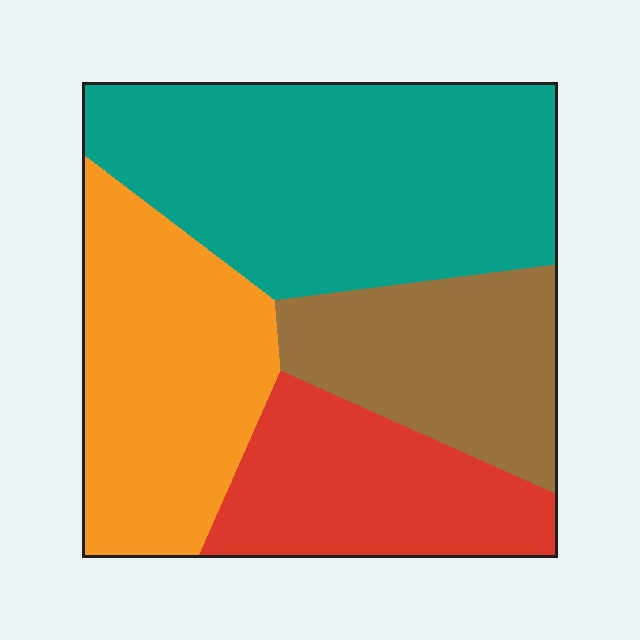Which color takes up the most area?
Teal, at roughly 35%.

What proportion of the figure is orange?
Orange takes up about one quarter (1/4) of the figure.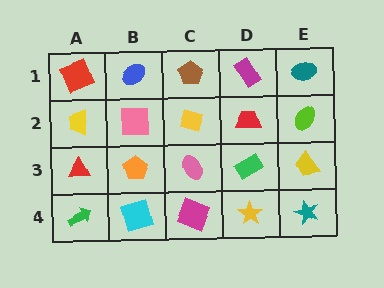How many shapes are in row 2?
5 shapes.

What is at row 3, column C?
A pink ellipse.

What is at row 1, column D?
A magenta rectangle.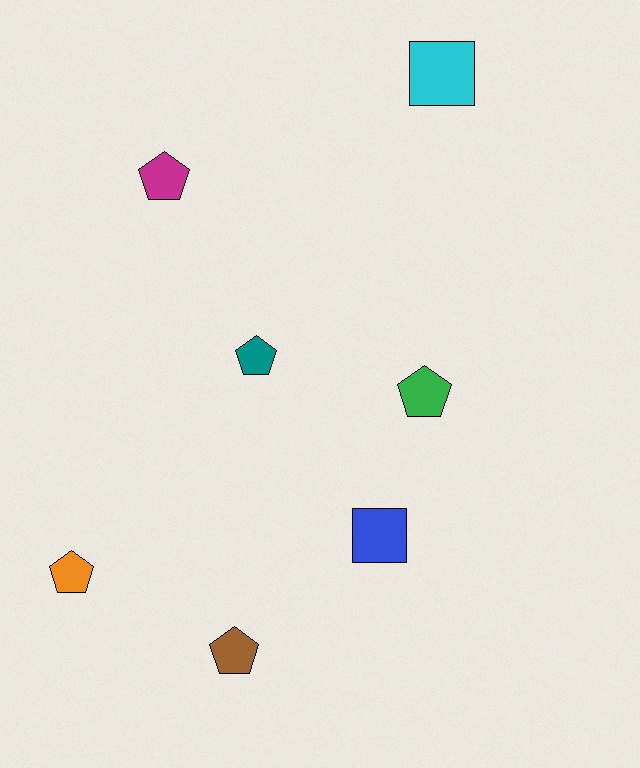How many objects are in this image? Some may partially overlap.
There are 7 objects.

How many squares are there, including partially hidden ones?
There are 2 squares.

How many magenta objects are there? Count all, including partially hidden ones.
There is 1 magenta object.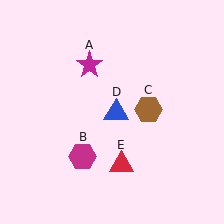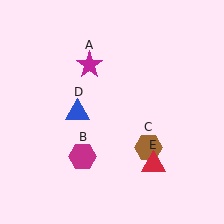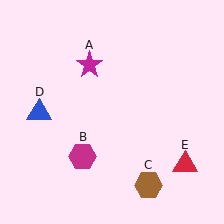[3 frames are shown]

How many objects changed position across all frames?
3 objects changed position: brown hexagon (object C), blue triangle (object D), red triangle (object E).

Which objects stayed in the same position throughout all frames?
Magenta star (object A) and magenta hexagon (object B) remained stationary.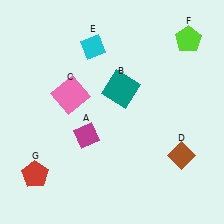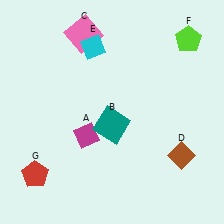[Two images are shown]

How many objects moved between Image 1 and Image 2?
2 objects moved between the two images.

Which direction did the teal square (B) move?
The teal square (B) moved down.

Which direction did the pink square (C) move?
The pink square (C) moved up.